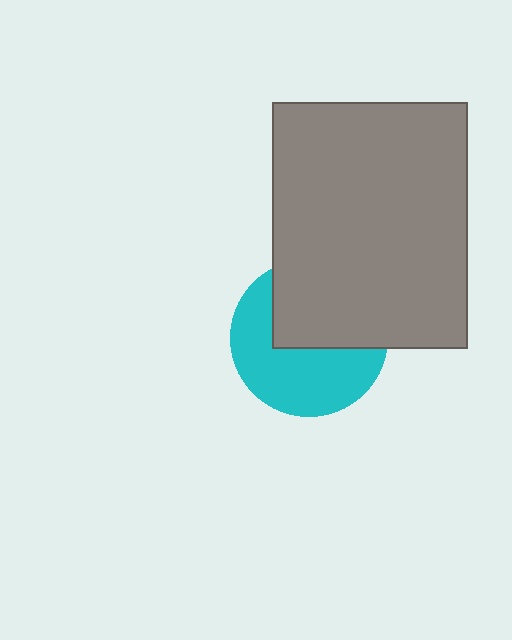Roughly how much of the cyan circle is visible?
About half of it is visible (roughly 54%).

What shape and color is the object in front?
The object in front is a gray rectangle.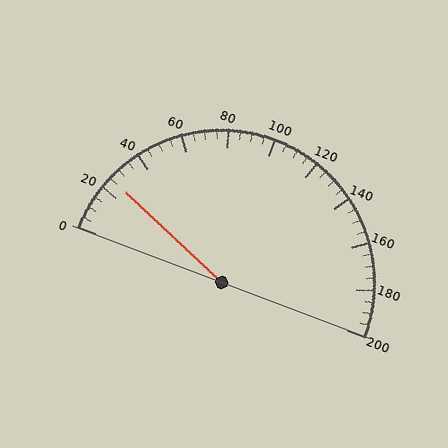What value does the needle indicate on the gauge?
The needle indicates approximately 25.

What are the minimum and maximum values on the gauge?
The gauge ranges from 0 to 200.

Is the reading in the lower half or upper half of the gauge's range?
The reading is in the lower half of the range (0 to 200).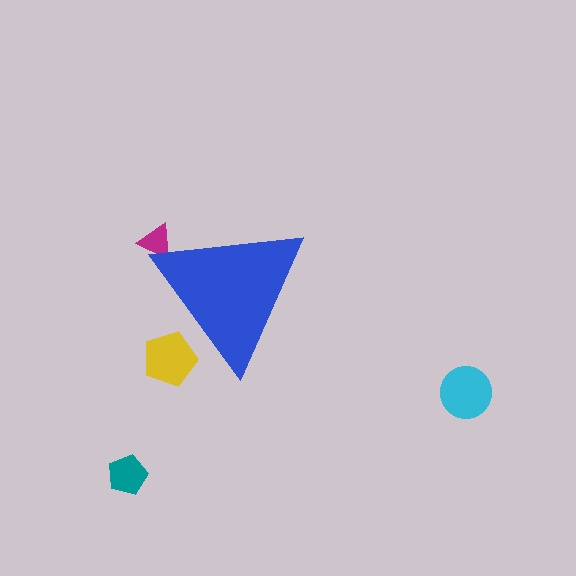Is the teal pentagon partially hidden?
No, the teal pentagon is fully visible.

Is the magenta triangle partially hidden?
Yes, the magenta triangle is partially hidden behind the blue triangle.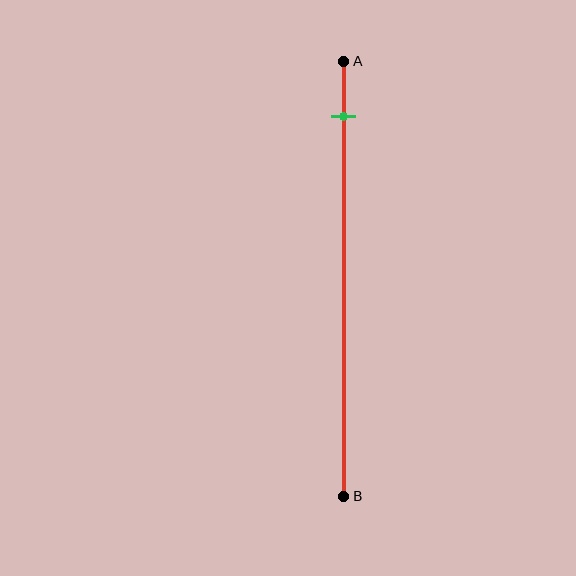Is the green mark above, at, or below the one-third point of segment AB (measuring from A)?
The green mark is above the one-third point of segment AB.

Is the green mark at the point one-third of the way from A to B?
No, the mark is at about 15% from A, not at the 33% one-third point.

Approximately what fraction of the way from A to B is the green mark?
The green mark is approximately 15% of the way from A to B.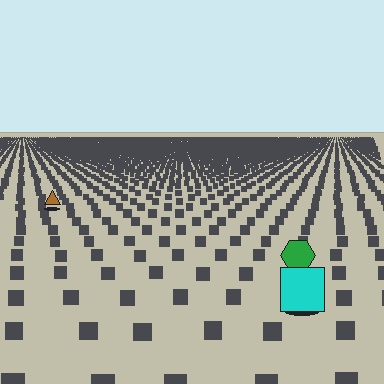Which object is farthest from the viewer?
The brown triangle is farthest from the viewer. It appears smaller and the ground texture around it is denser.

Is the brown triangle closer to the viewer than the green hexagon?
No. The green hexagon is closer — you can tell from the texture gradient: the ground texture is coarser near it.